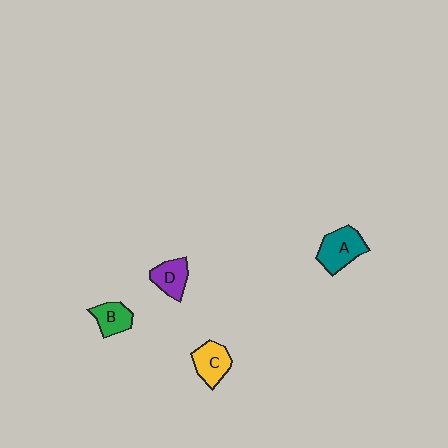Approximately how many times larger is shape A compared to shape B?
Approximately 1.5 times.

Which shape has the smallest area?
Shape B (green).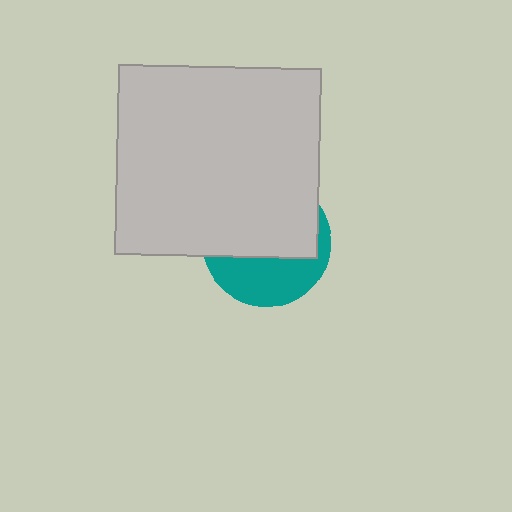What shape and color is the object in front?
The object in front is a light gray rectangle.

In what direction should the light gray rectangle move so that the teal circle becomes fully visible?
The light gray rectangle should move up. That is the shortest direction to clear the overlap and leave the teal circle fully visible.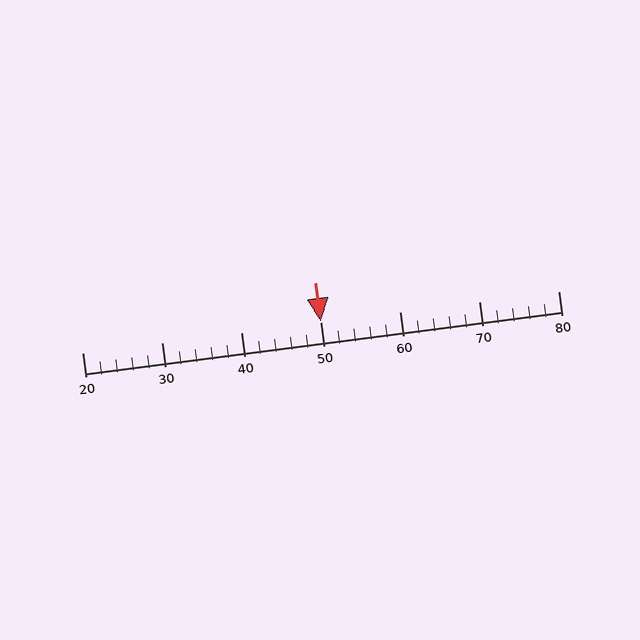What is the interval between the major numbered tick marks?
The major tick marks are spaced 10 units apart.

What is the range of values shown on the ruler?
The ruler shows values from 20 to 80.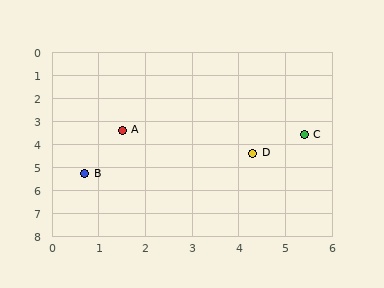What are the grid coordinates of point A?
Point A is at approximately (1.5, 3.4).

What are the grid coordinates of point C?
Point C is at approximately (5.4, 3.6).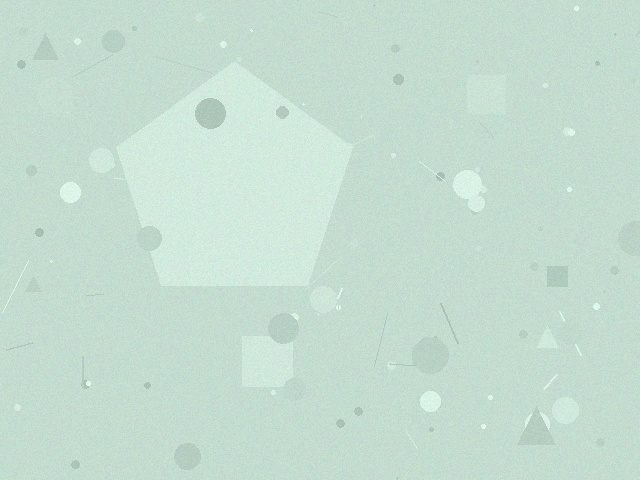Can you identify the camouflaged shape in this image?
The camouflaged shape is a pentagon.